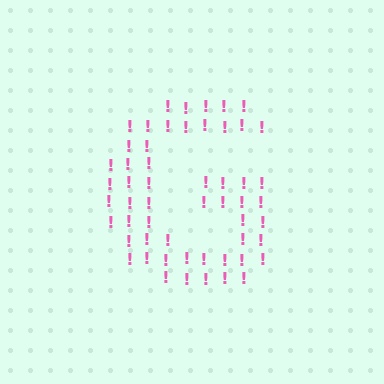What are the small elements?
The small elements are exclamation marks.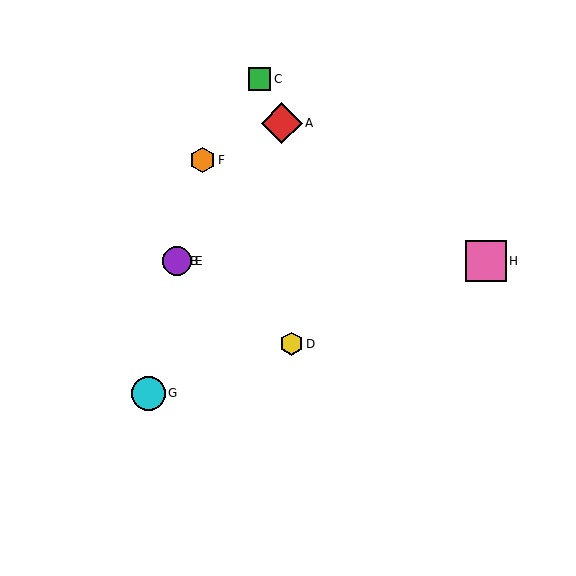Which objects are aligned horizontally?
Objects B, E, H are aligned horizontally.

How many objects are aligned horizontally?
3 objects (B, E, H) are aligned horizontally.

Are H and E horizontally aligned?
Yes, both are at y≈261.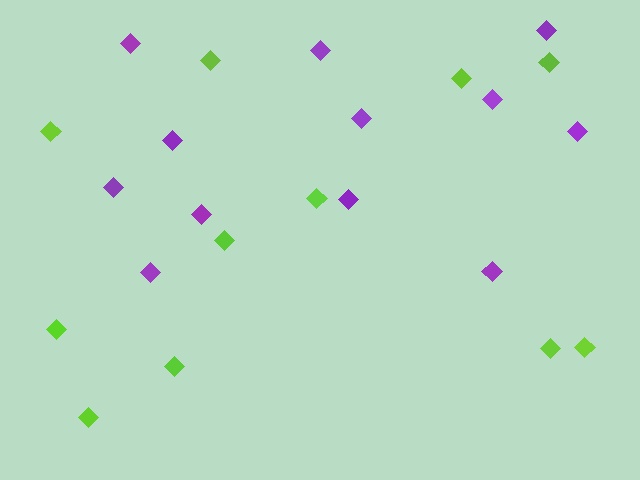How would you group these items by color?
There are 2 groups: one group of lime diamonds (11) and one group of purple diamonds (12).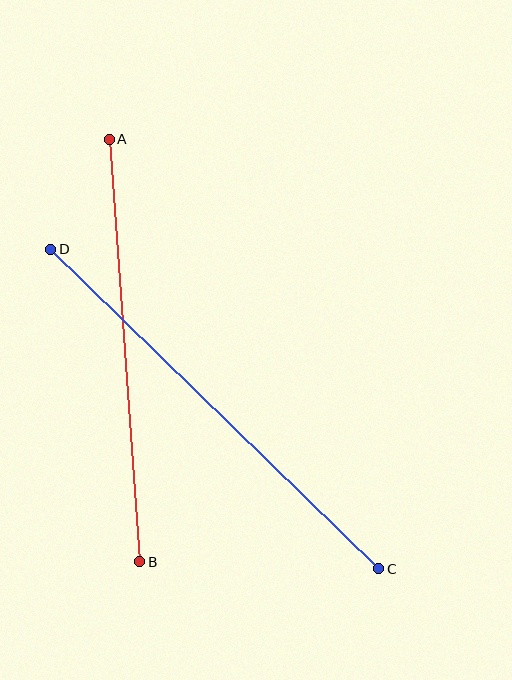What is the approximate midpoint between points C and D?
The midpoint is at approximately (215, 409) pixels.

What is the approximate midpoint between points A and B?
The midpoint is at approximately (124, 350) pixels.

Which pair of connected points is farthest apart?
Points C and D are farthest apart.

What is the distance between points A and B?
The distance is approximately 423 pixels.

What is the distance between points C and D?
The distance is approximately 458 pixels.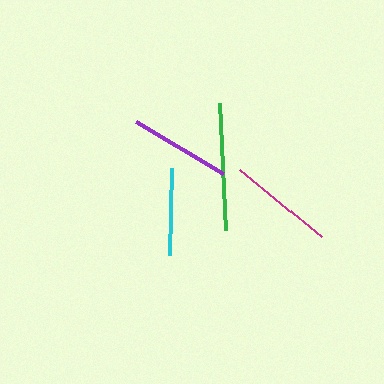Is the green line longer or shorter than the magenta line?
The green line is longer than the magenta line.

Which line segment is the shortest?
The cyan line is the shortest at approximately 88 pixels.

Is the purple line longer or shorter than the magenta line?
The magenta line is longer than the purple line.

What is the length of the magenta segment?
The magenta segment is approximately 107 pixels long.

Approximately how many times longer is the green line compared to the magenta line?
The green line is approximately 1.2 times the length of the magenta line.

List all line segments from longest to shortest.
From longest to shortest: green, magenta, purple, cyan.